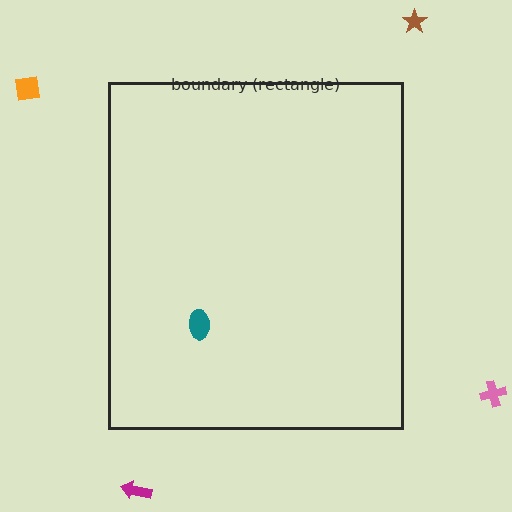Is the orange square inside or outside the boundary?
Outside.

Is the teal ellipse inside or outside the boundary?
Inside.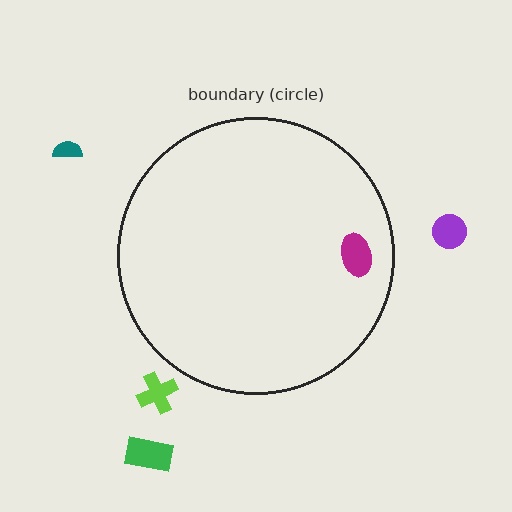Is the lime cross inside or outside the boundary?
Outside.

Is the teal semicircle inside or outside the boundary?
Outside.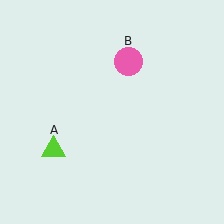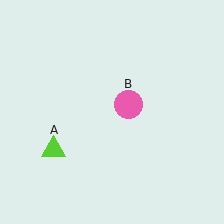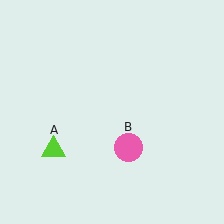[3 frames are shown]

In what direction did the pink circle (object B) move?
The pink circle (object B) moved down.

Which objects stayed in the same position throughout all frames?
Lime triangle (object A) remained stationary.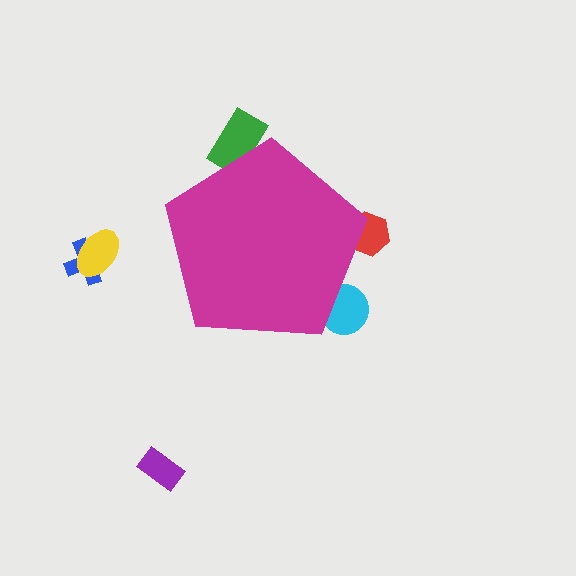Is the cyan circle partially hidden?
Yes, the cyan circle is partially hidden behind the magenta pentagon.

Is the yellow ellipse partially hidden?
No, the yellow ellipse is fully visible.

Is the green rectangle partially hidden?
Yes, the green rectangle is partially hidden behind the magenta pentagon.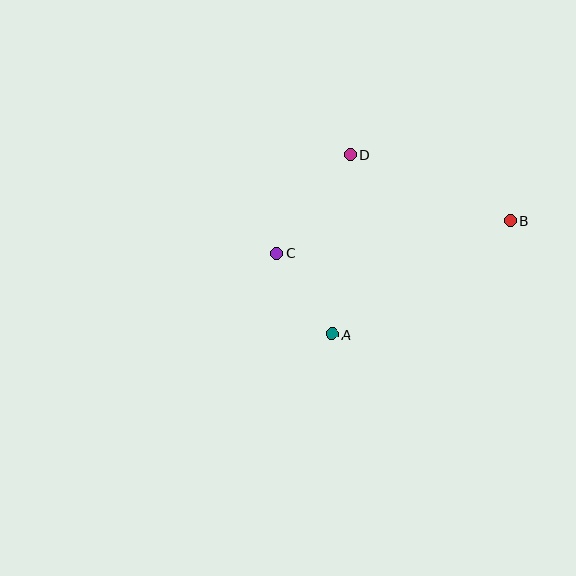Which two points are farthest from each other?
Points B and C are farthest from each other.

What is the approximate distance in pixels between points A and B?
The distance between A and B is approximately 211 pixels.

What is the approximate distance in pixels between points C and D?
The distance between C and D is approximately 123 pixels.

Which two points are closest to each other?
Points A and C are closest to each other.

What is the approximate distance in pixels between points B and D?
The distance between B and D is approximately 173 pixels.